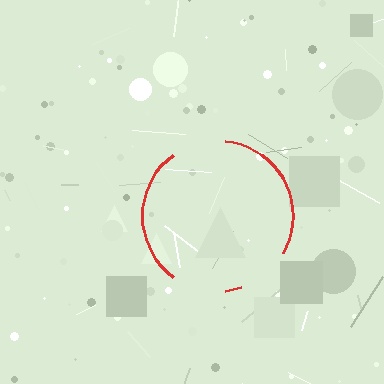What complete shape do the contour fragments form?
The contour fragments form a circle.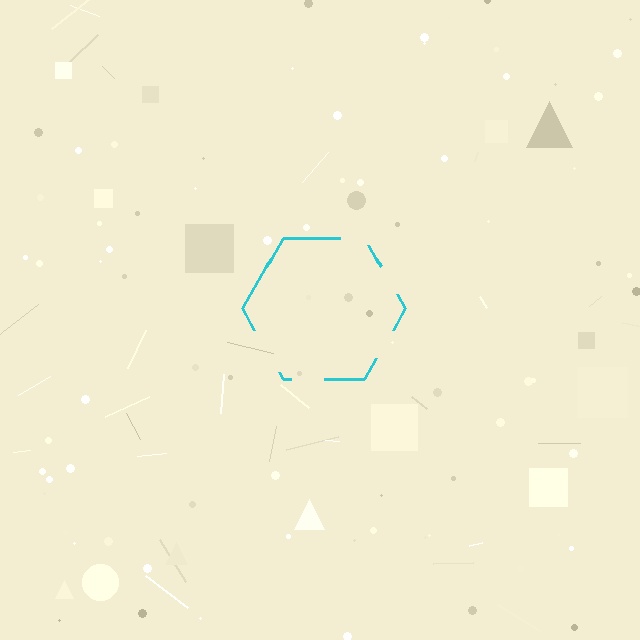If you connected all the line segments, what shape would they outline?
They would outline a hexagon.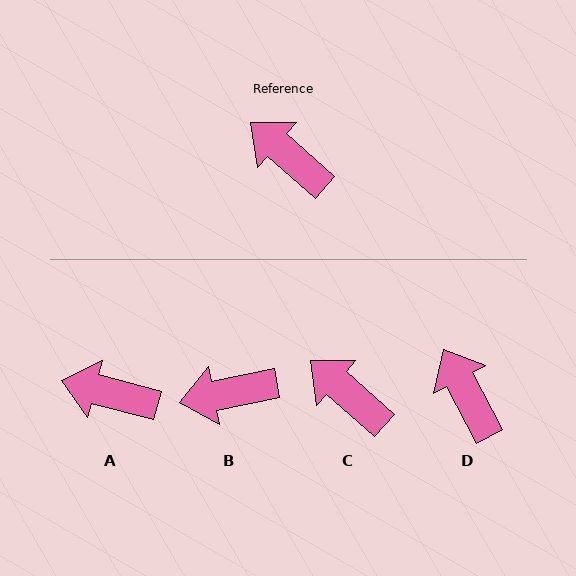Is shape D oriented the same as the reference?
No, it is off by about 21 degrees.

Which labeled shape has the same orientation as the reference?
C.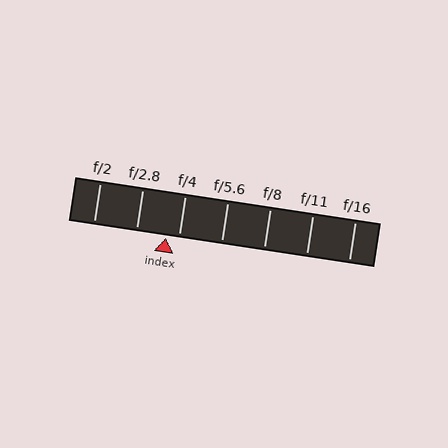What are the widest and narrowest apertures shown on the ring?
The widest aperture shown is f/2 and the narrowest is f/16.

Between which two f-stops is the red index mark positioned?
The index mark is between f/2.8 and f/4.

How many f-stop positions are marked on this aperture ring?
There are 7 f-stop positions marked.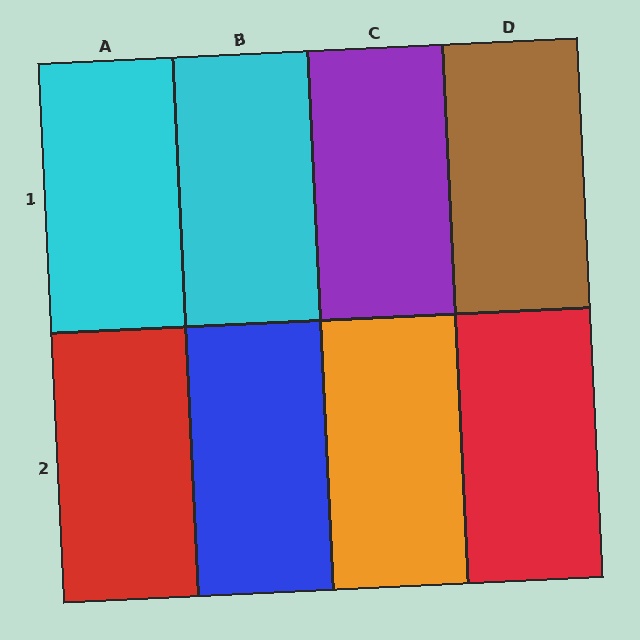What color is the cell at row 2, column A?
Red.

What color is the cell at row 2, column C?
Orange.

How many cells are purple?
1 cell is purple.